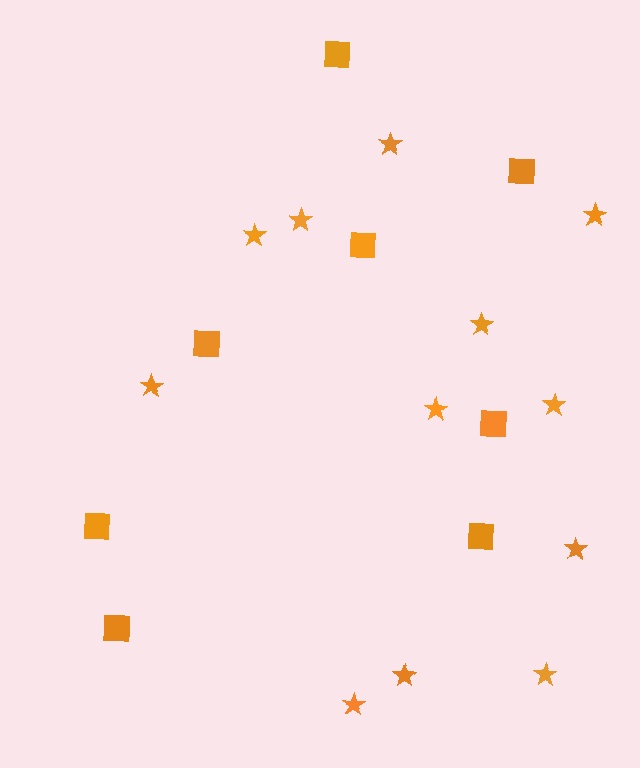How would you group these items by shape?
There are 2 groups: one group of stars (12) and one group of squares (8).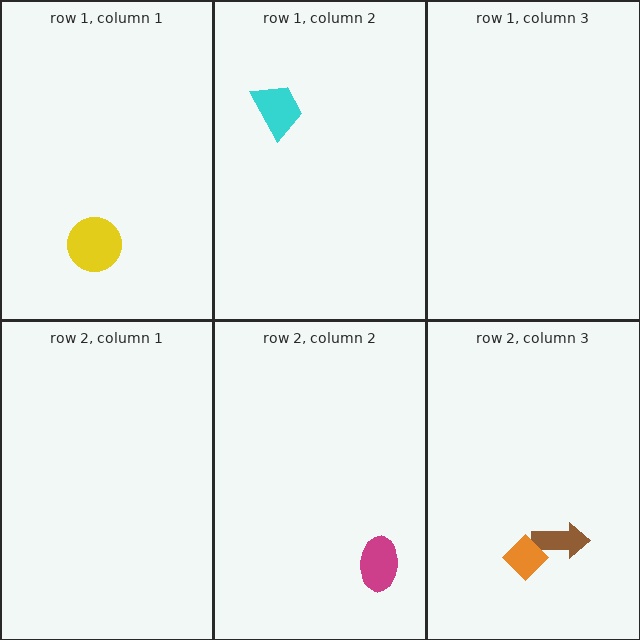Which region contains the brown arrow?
The row 2, column 3 region.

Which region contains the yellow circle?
The row 1, column 1 region.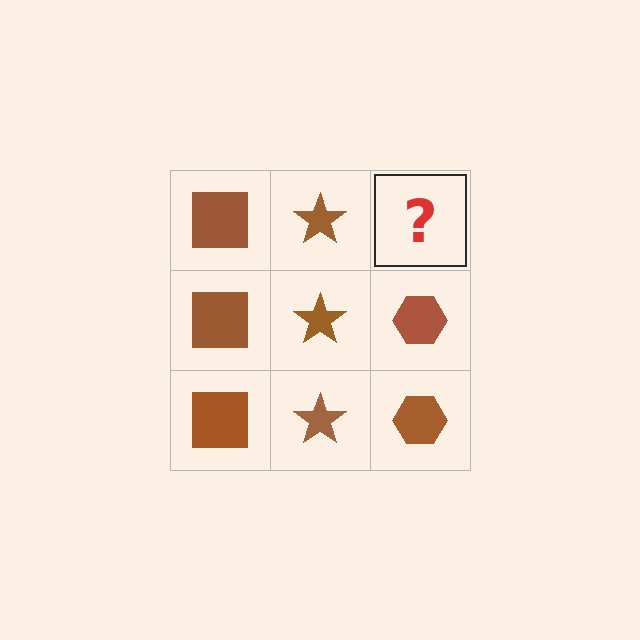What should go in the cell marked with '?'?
The missing cell should contain a brown hexagon.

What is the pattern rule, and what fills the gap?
The rule is that each column has a consistent shape. The gap should be filled with a brown hexagon.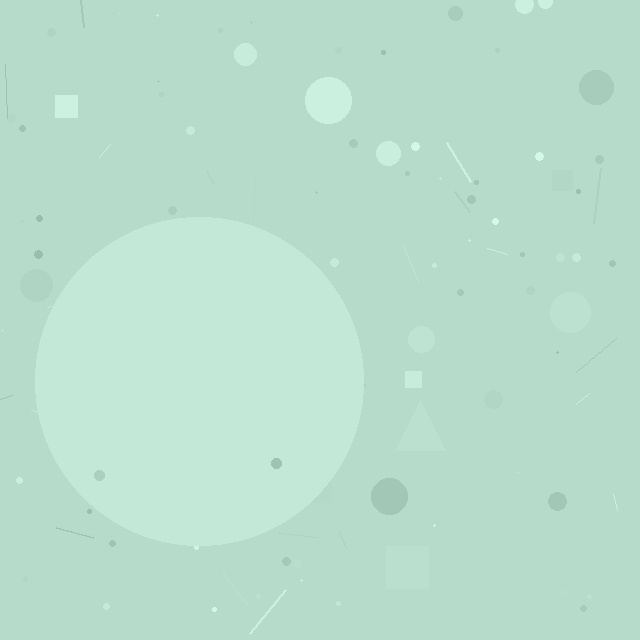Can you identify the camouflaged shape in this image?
The camouflaged shape is a circle.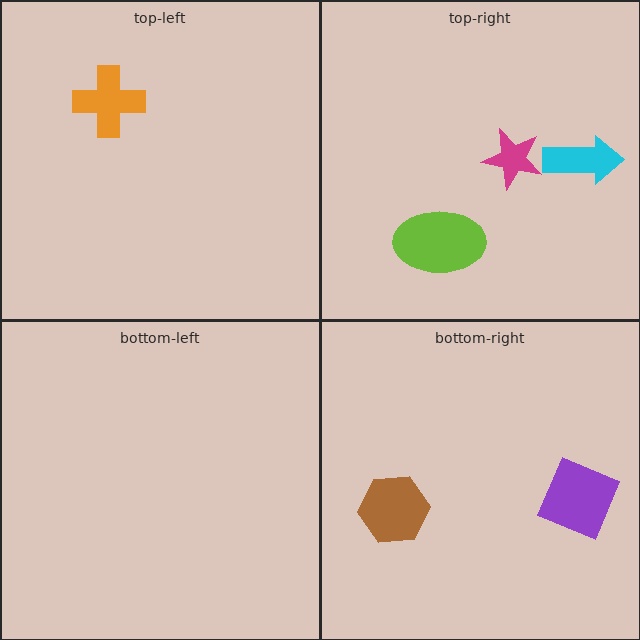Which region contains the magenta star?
The top-right region.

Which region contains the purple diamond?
The bottom-right region.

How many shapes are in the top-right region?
3.